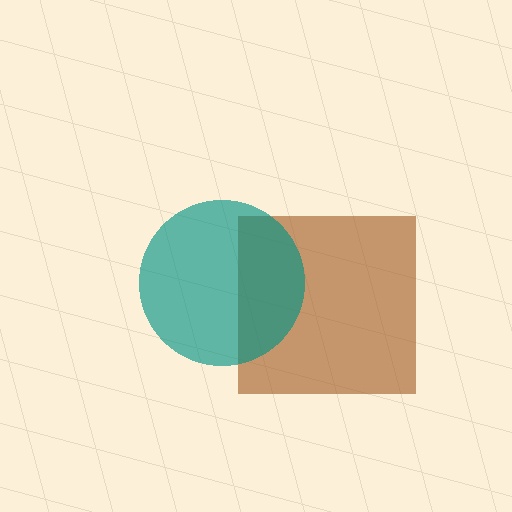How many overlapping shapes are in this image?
There are 2 overlapping shapes in the image.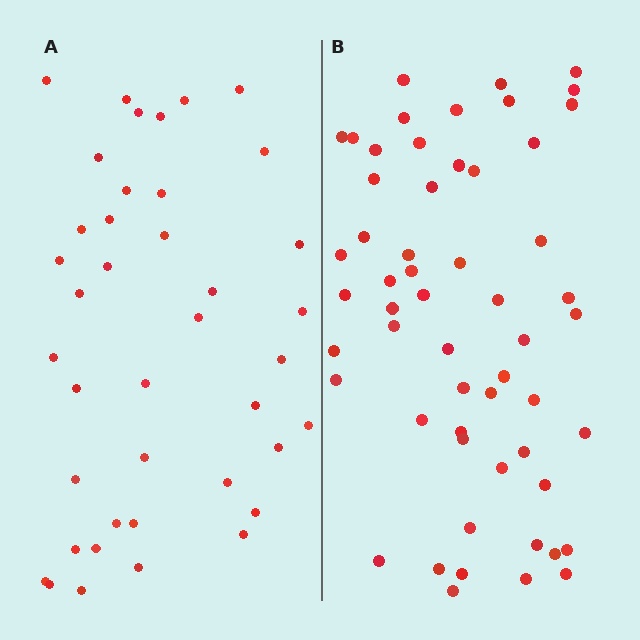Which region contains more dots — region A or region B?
Region B (the right region) has more dots.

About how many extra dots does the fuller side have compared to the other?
Region B has approximately 15 more dots than region A.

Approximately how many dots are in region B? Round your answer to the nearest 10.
About 60 dots. (The exact count is 56, which rounds to 60.)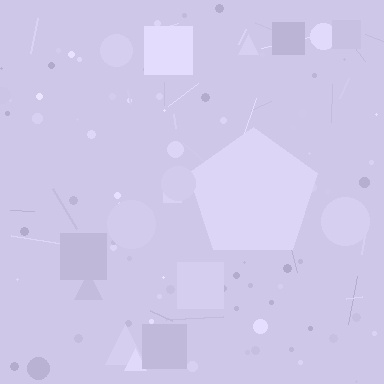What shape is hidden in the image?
A pentagon is hidden in the image.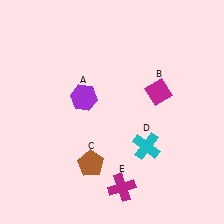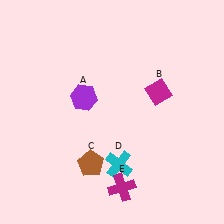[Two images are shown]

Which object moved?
The cyan cross (D) moved left.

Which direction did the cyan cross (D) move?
The cyan cross (D) moved left.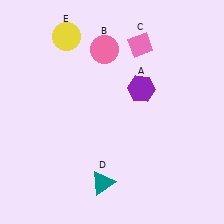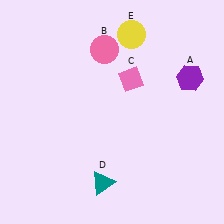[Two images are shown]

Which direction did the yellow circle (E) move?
The yellow circle (E) moved right.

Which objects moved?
The objects that moved are: the purple hexagon (A), the pink diamond (C), the yellow circle (E).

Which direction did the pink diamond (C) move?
The pink diamond (C) moved down.